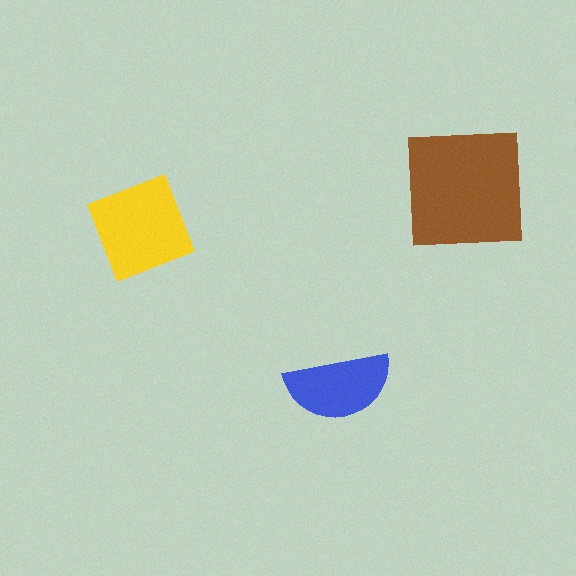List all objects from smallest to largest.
The blue semicircle, the yellow diamond, the brown square.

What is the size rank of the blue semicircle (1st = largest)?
3rd.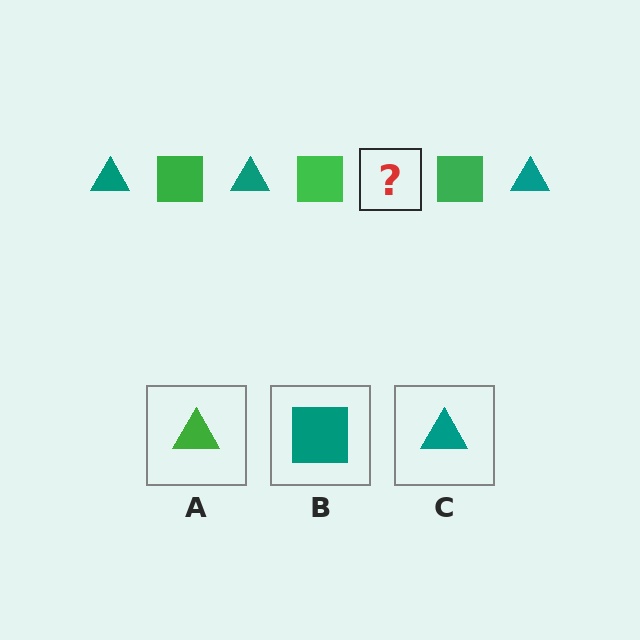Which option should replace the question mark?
Option C.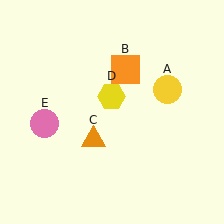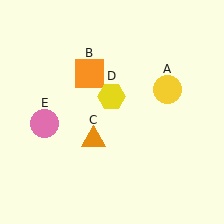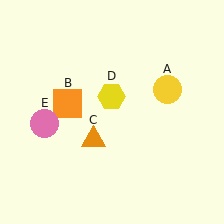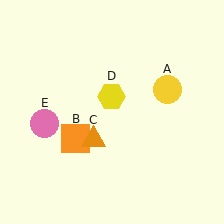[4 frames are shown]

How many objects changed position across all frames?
1 object changed position: orange square (object B).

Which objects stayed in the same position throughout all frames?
Yellow circle (object A) and orange triangle (object C) and yellow hexagon (object D) and pink circle (object E) remained stationary.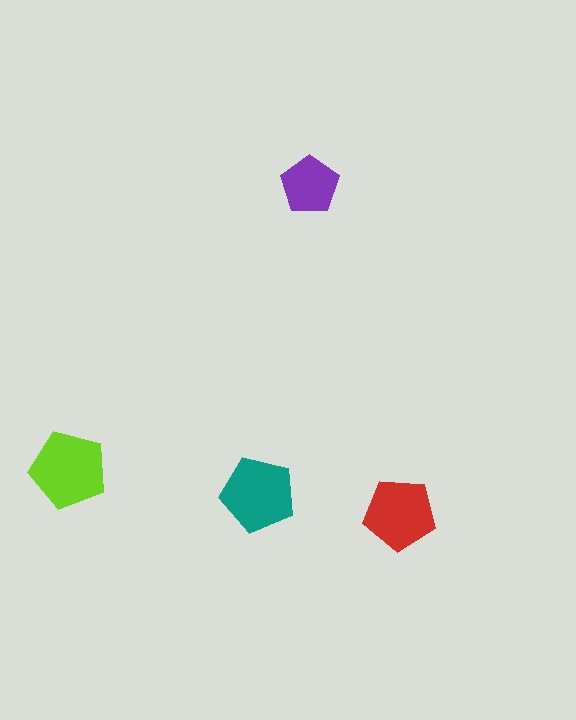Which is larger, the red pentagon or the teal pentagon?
The teal one.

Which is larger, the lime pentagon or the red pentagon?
The lime one.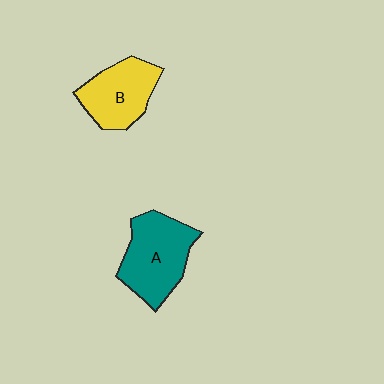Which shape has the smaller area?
Shape B (yellow).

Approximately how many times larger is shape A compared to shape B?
Approximately 1.2 times.